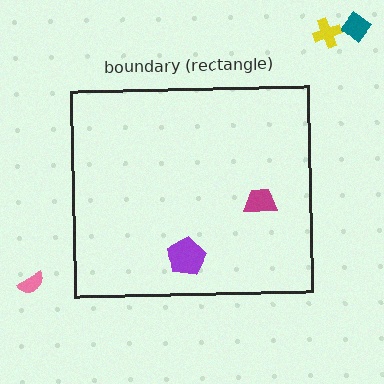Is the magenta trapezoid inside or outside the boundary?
Inside.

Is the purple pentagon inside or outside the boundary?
Inside.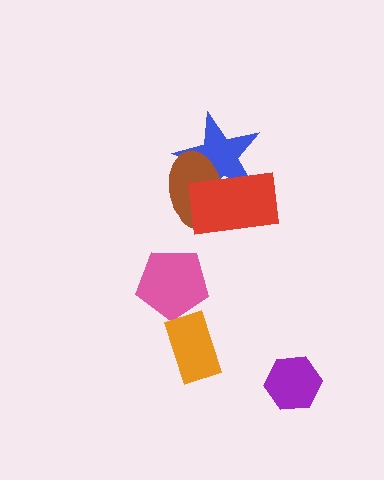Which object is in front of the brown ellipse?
The red rectangle is in front of the brown ellipse.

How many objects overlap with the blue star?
2 objects overlap with the blue star.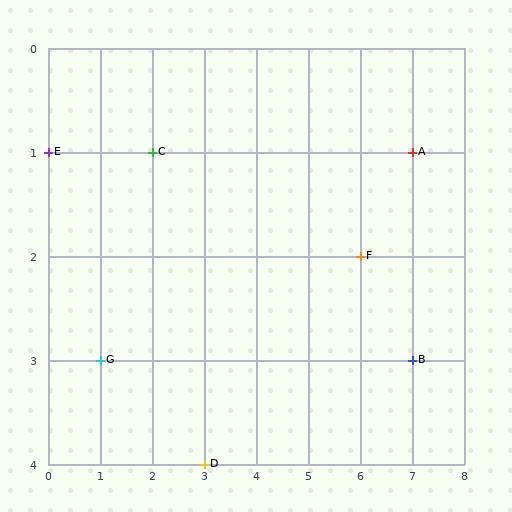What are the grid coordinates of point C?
Point C is at grid coordinates (2, 1).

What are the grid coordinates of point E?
Point E is at grid coordinates (0, 1).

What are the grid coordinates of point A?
Point A is at grid coordinates (7, 1).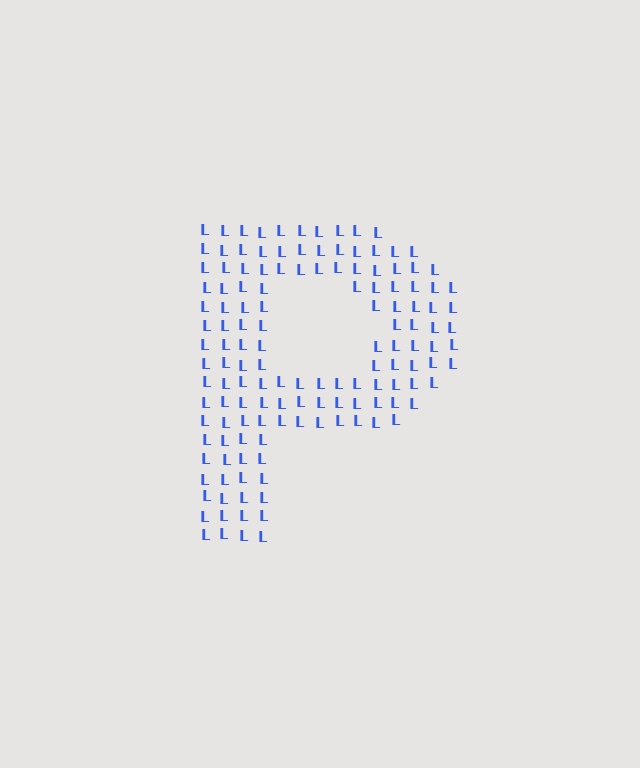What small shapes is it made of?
It is made of small letter L's.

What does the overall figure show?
The overall figure shows the letter P.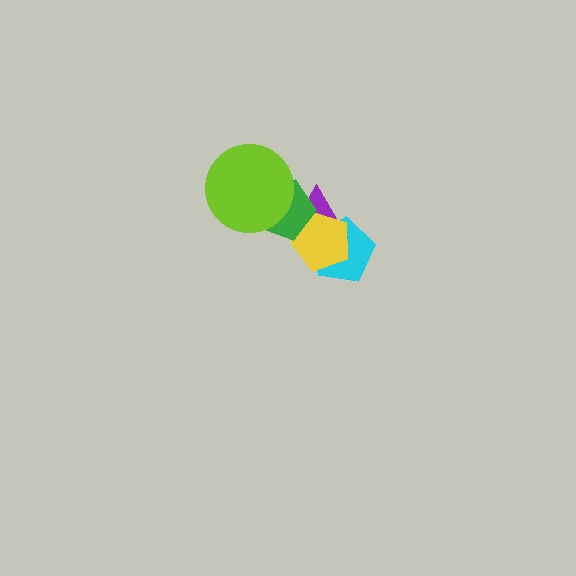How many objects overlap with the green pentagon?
3 objects overlap with the green pentagon.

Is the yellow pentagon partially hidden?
Yes, it is partially covered by another shape.